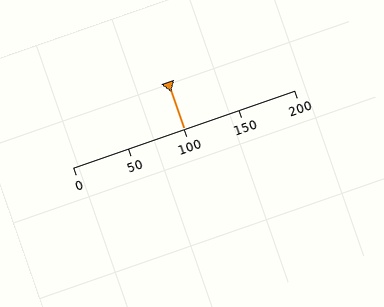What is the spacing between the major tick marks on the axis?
The major ticks are spaced 50 apart.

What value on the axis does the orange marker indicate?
The marker indicates approximately 100.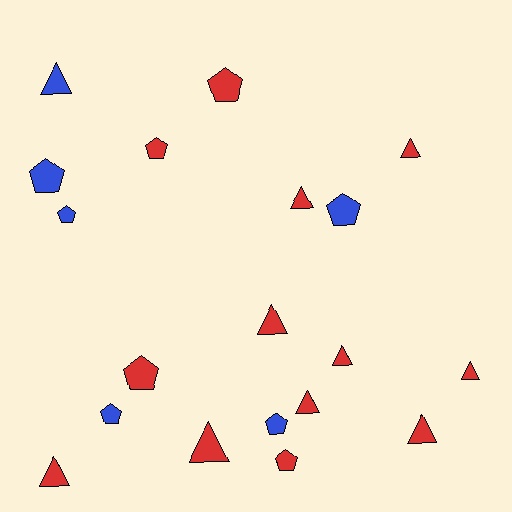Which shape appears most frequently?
Triangle, with 10 objects.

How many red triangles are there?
There are 9 red triangles.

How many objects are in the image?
There are 19 objects.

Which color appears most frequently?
Red, with 13 objects.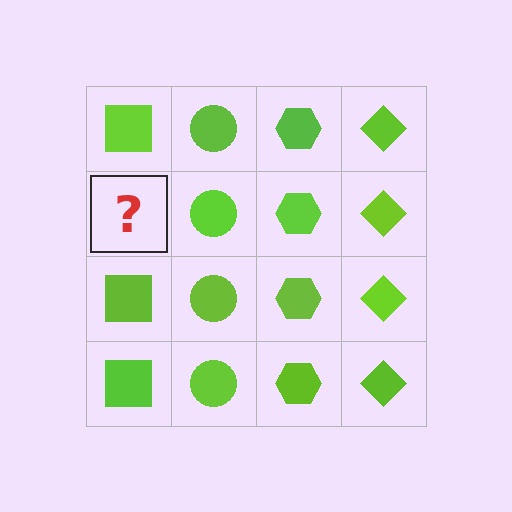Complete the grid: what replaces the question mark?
The question mark should be replaced with a lime square.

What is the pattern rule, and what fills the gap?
The rule is that each column has a consistent shape. The gap should be filled with a lime square.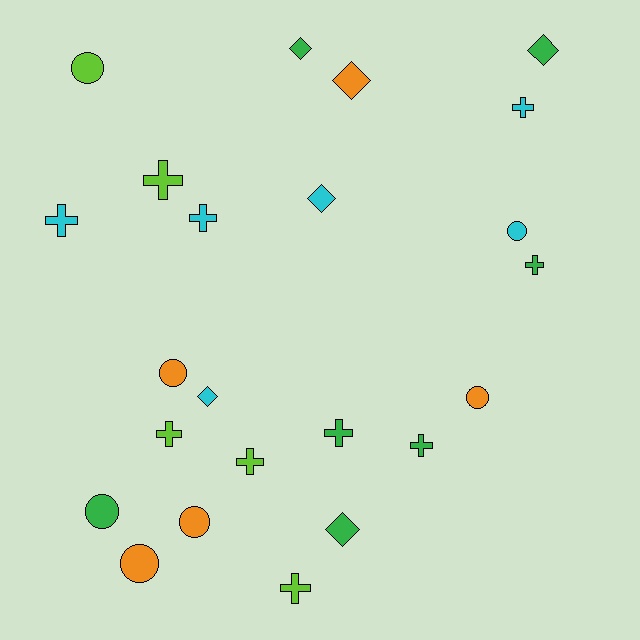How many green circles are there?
There is 1 green circle.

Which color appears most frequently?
Green, with 7 objects.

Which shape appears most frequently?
Cross, with 10 objects.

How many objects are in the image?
There are 23 objects.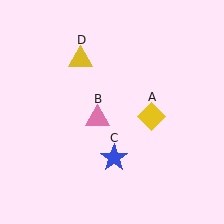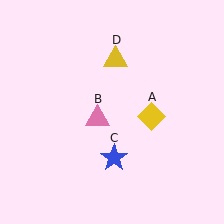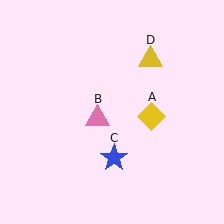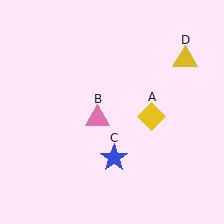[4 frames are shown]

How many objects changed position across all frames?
1 object changed position: yellow triangle (object D).